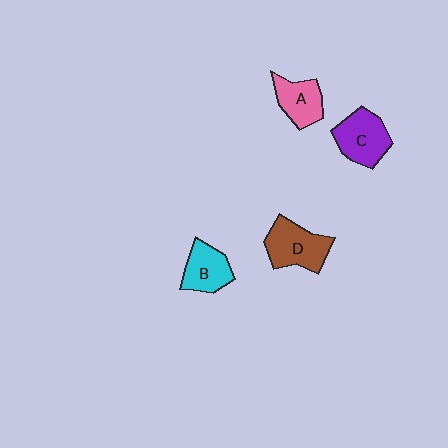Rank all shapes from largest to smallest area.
From largest to smallest: D (brown), C (purple), B (cyan), A (pink).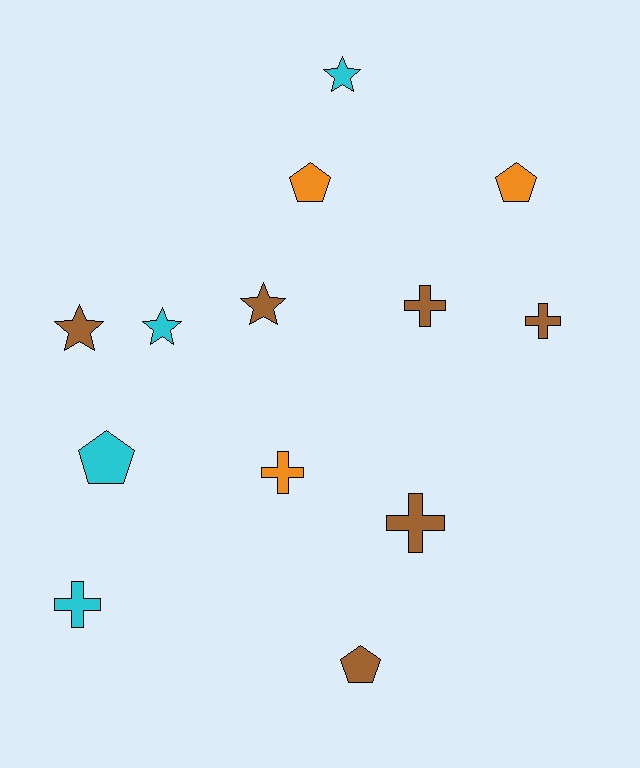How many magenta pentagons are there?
There are no magenta pentagons.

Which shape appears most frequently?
Cross, with 5 objects.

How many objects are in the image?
There are 13 objects.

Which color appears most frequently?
Brown, with 6 objects.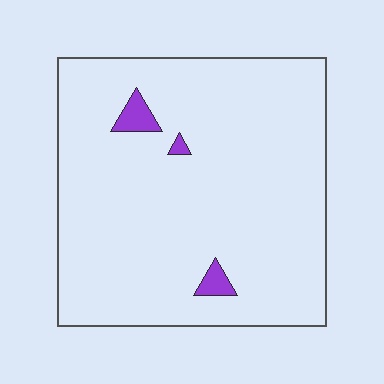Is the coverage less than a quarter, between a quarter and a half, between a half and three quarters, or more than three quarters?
Less than a quarter.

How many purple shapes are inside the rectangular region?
3.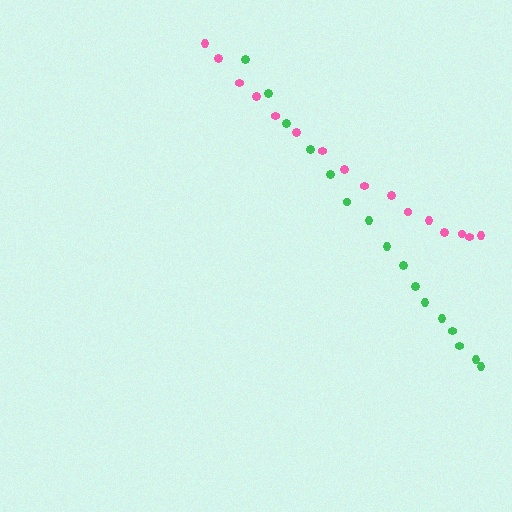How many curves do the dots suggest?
There are 2 distinct paths.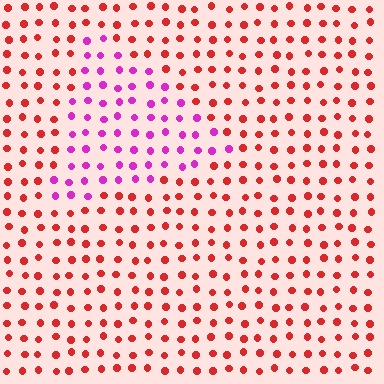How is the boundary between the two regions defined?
The boundary is defined purely by a slight shift in hue (about 53 degrees). Spacing, size, and orientation are identical on both sides.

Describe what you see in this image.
The image is filled with small red elements in a uniform arrangement. A triangle-shaped region is visible where the elements are tinted to a slightly different hue, forming a subtle color boundary.